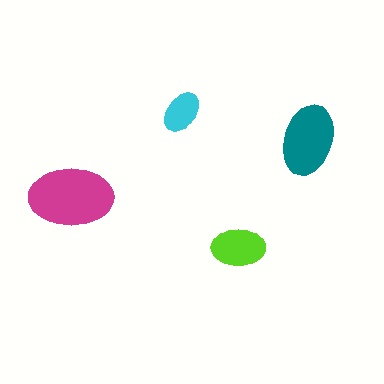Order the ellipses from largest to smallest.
the magenta one, the teal one, the lime one, the cyan one.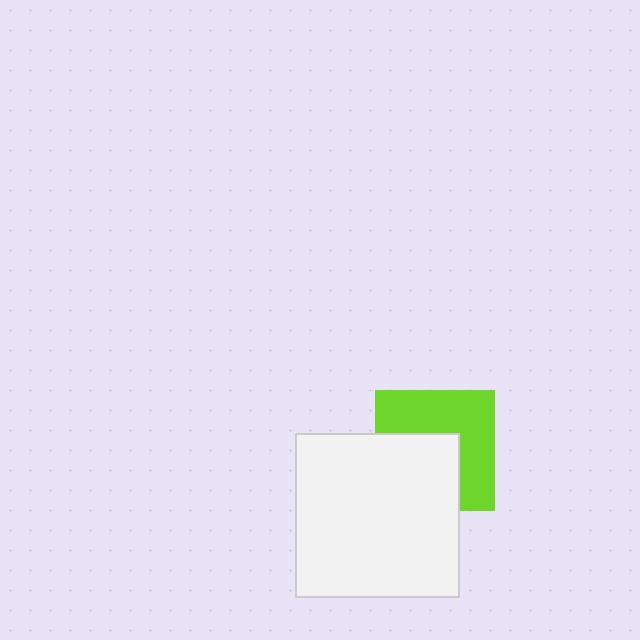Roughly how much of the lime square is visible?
About half of it is visible (roughly 55%).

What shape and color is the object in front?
The object in front is a white square.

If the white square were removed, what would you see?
You would see the complete lime square.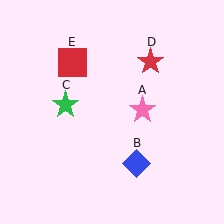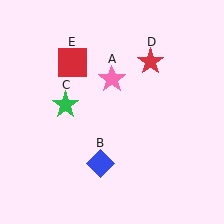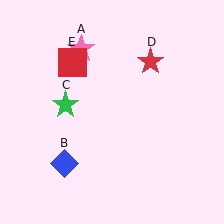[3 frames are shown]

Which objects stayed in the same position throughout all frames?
Green star (object C) and red star (object D) and red square (object E) remained stationary.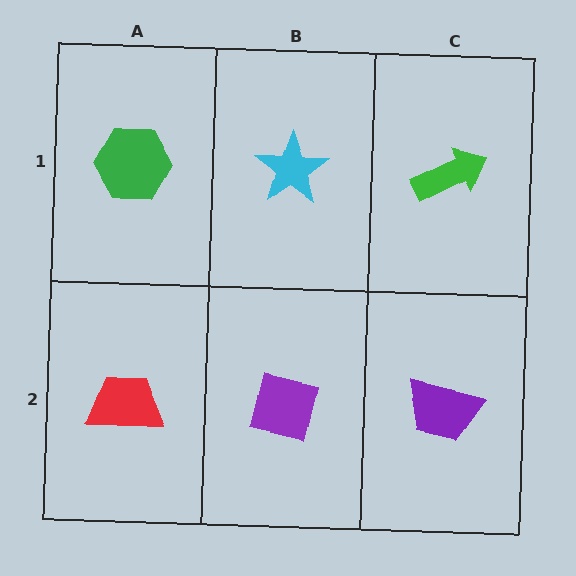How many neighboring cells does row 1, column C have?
2.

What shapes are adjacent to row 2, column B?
A cyan star (row 1, column B), a red trapezoid (row 2, column A), a purple trapezoid (row 2, column C).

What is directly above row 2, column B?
A cyan star.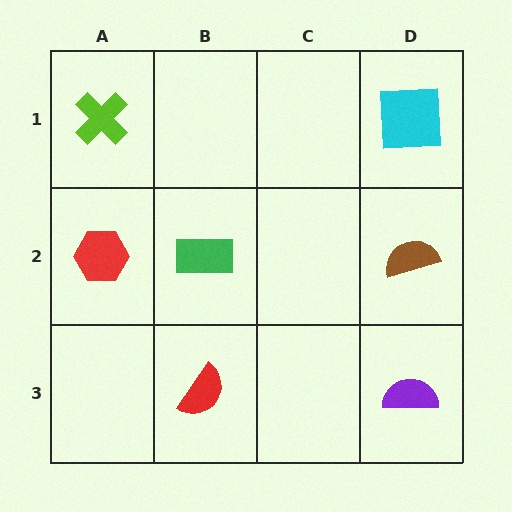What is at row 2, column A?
A red hexagon.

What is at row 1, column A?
A lime cross.